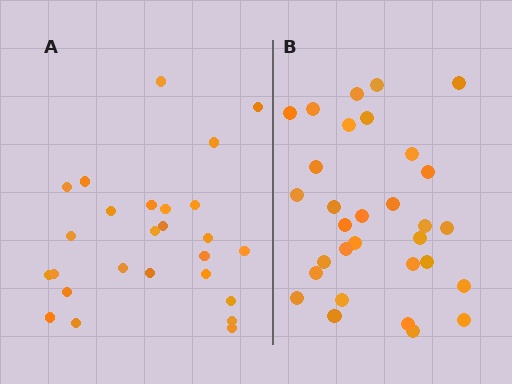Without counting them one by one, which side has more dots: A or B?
Region B (the right region) has more dots.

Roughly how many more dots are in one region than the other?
Region B has about 5 more dots than region A.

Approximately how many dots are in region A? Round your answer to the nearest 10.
About 30 dots. (The exact count is 26, which rounds to 30.)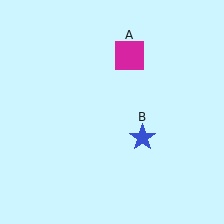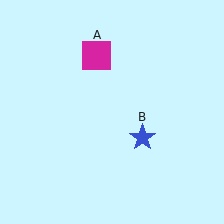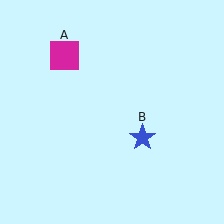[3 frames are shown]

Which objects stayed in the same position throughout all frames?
Blue star (object B) remained stationary.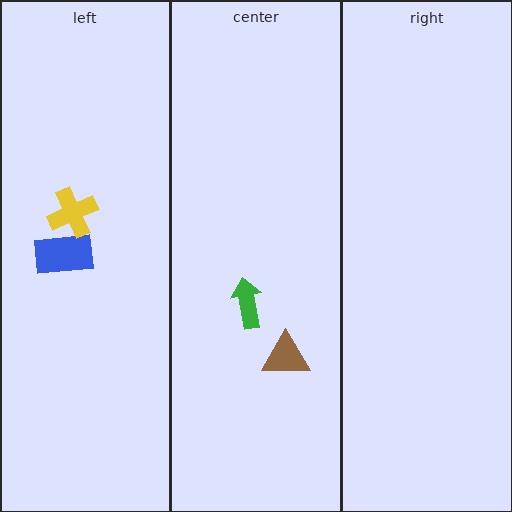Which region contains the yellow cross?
The left region.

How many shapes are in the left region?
2.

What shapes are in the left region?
The blue rectangle, the yellow cross.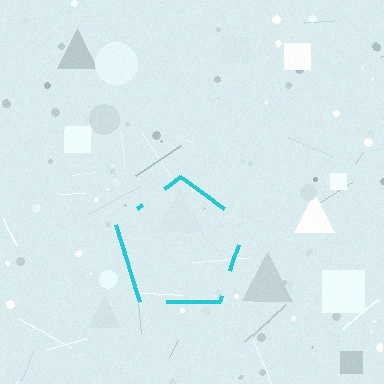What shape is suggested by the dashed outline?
The dashed outline suggests a pentagon.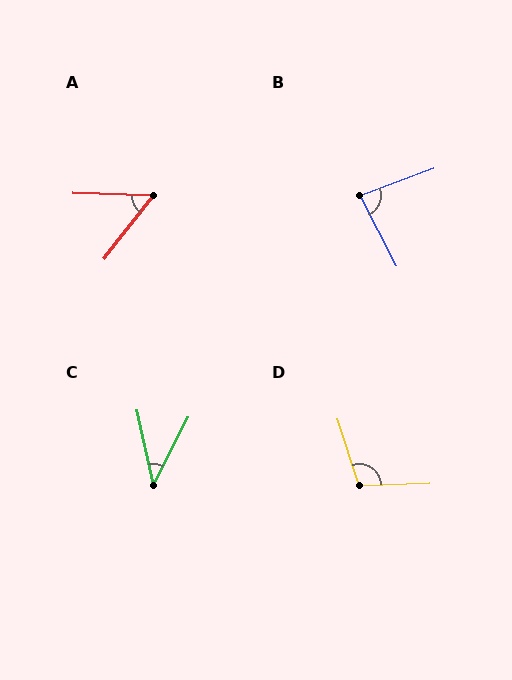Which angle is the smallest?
C, at approximately 39 degrees.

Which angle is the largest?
D, at approximately 106 degrees.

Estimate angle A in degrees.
Approximately 54 degrees.